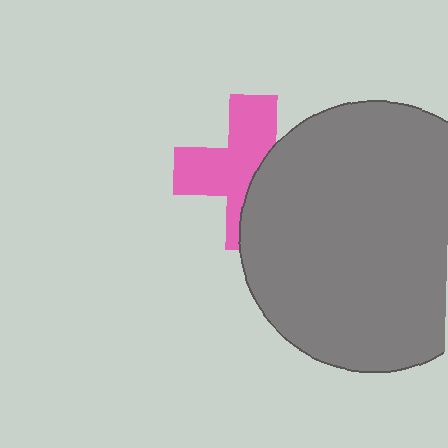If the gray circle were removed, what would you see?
You would see the complete pink cross.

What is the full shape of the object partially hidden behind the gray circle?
The partially hidden object is a pink cross.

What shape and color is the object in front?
The object in front is a gray circle.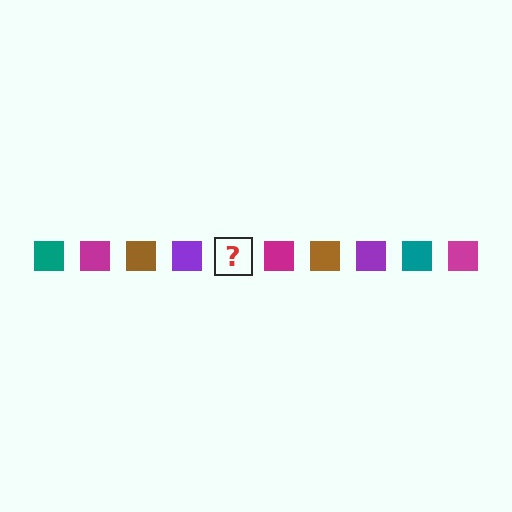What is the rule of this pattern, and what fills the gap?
The rule is that the pattern cycles through teal, magenta, brown, purple squares. The gap should be filled with a teal square.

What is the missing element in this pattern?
The missing element is a teal square.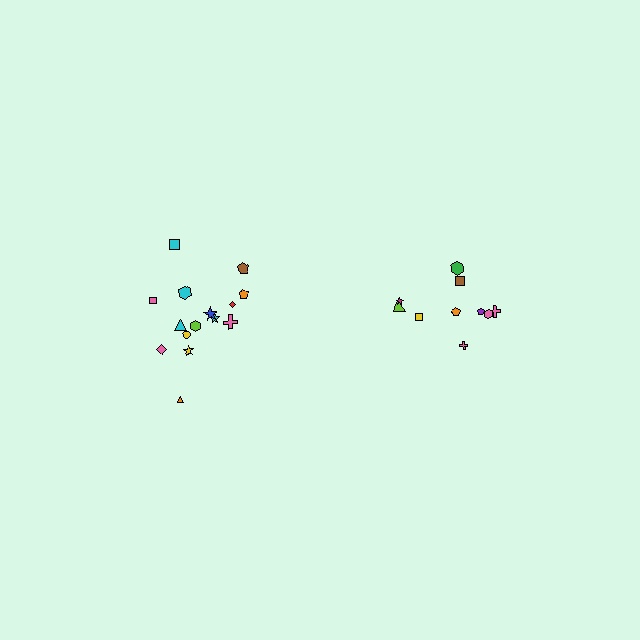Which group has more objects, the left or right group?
The left group.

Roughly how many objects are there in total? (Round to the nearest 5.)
Roughly 25 objects in total.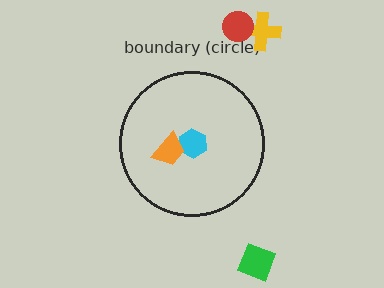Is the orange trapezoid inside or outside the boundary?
Inside.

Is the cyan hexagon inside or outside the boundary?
Inside.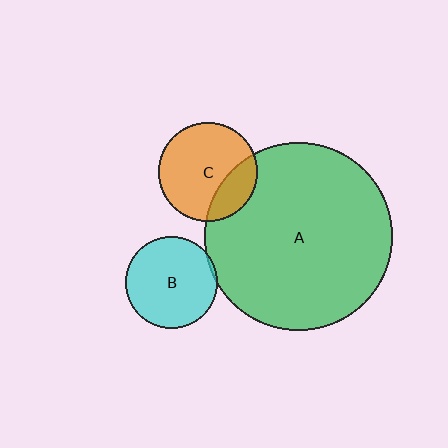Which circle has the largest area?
Circle A (green).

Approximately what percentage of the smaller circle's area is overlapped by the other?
Approximately 25%.